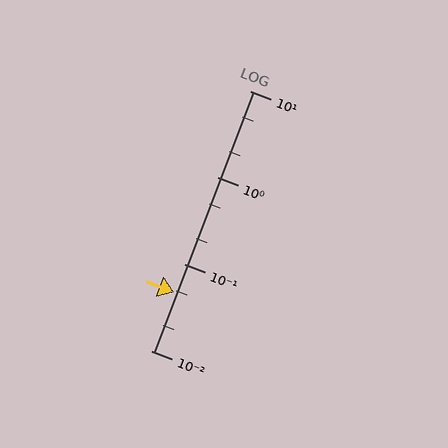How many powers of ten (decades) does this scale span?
The scale spans 3 decades, from 0.01 to 10.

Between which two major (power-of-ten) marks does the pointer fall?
The pointer is between 0.01 and 0.1.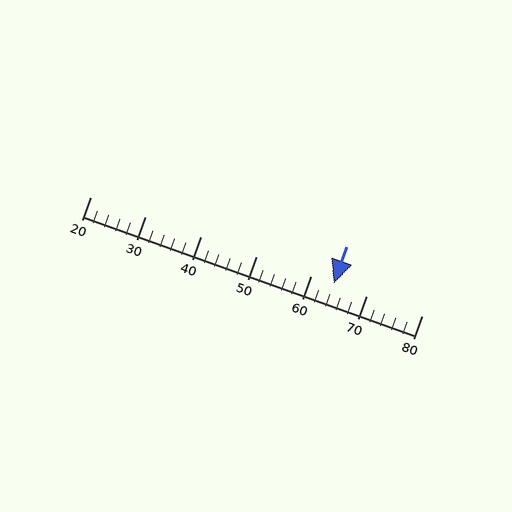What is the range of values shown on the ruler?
The ruler shows values from 20 to 80.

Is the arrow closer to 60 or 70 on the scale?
The arrow is closer to 60.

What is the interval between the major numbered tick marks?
The major tick marks are spaced 10 units apart.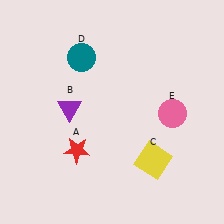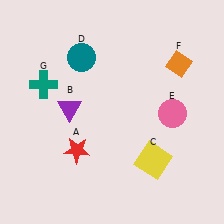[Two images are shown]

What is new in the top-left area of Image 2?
A teal cross (G) was added in the top-left area of Image 2.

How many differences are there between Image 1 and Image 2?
There are 2 differences between the two images.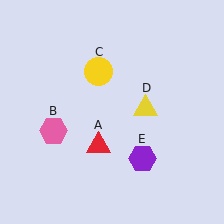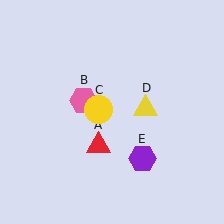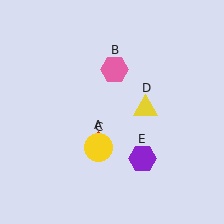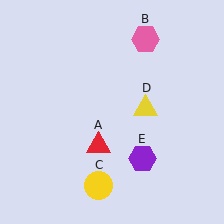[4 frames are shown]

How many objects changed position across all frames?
2 objects changed position: pink hexagon (object B), yellow circle (object C).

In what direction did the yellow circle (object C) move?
The yellow circle (object C) moved down.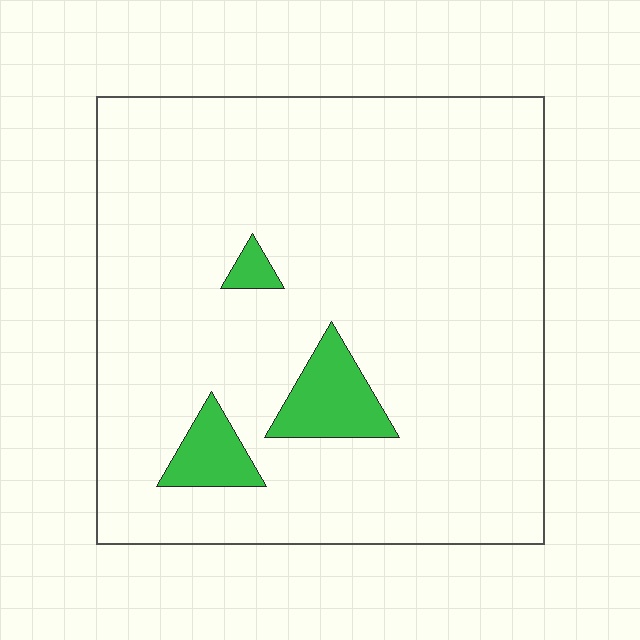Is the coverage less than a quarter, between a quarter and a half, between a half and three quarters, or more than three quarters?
Less than a quarter.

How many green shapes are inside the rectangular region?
3.